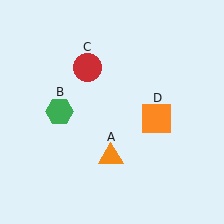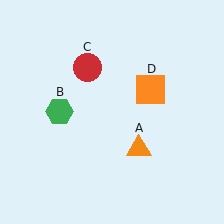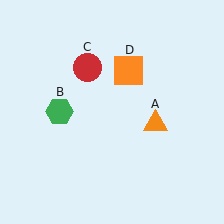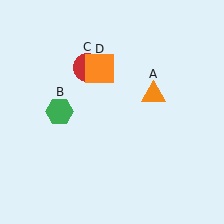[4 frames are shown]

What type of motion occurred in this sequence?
The orange triangle (object A), orange square (object D) rotated counterclockwise around the center of the scene.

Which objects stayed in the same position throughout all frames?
Green hexagon (object B) and red circle (object C) remained stationary.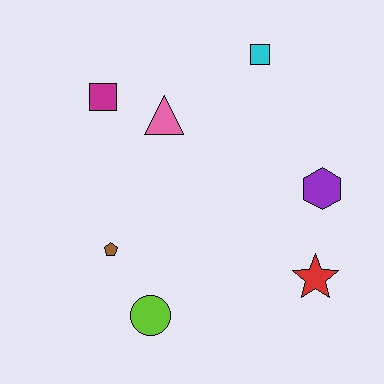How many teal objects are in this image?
There are no teal objects.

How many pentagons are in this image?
There is 1 pentagon.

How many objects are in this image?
There are 7 objects.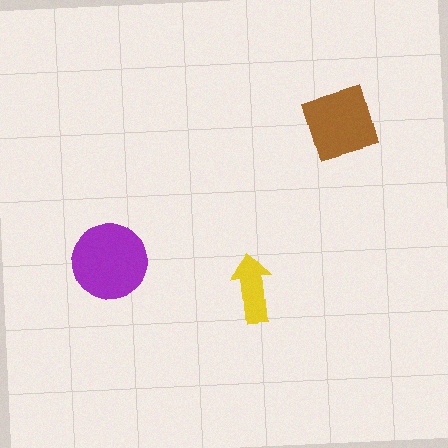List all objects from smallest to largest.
The yellow arrow, the brown diamond, the purple circle.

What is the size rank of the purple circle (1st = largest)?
1st.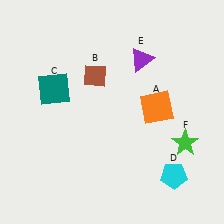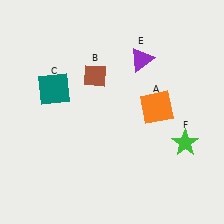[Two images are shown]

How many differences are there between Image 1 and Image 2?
There is 1 difference between the two images.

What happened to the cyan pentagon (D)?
The cyan pentagon (D) was removed in Image 2. It was in the bottom-right area of Image 1.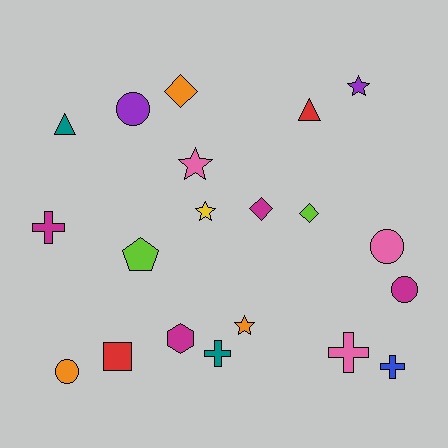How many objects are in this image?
There are 20 objects.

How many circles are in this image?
There are 4 circles.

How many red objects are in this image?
There are 2 red objects.